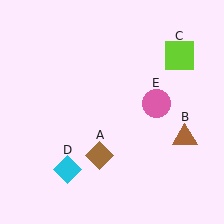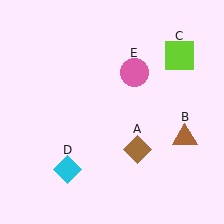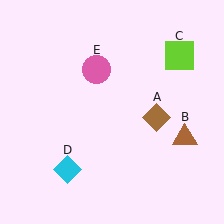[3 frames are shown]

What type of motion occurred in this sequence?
The brown diamond (object A), pink circle (object E) rotated counterclockwise around the center of the scene.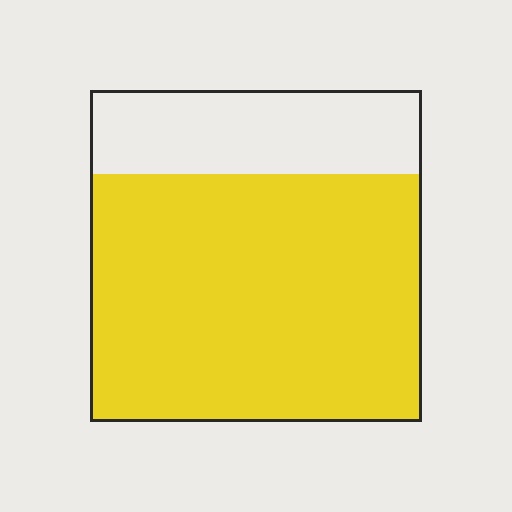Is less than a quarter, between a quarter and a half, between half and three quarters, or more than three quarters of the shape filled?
Between half and three quarters.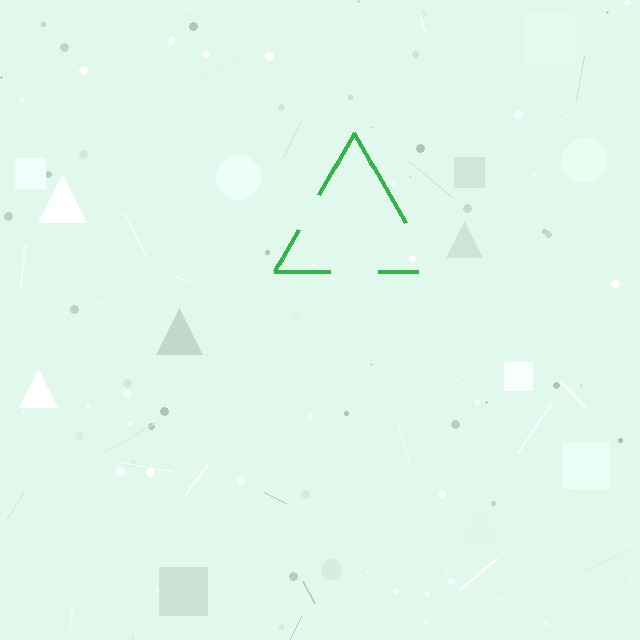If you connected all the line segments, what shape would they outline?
They would outline a triangle.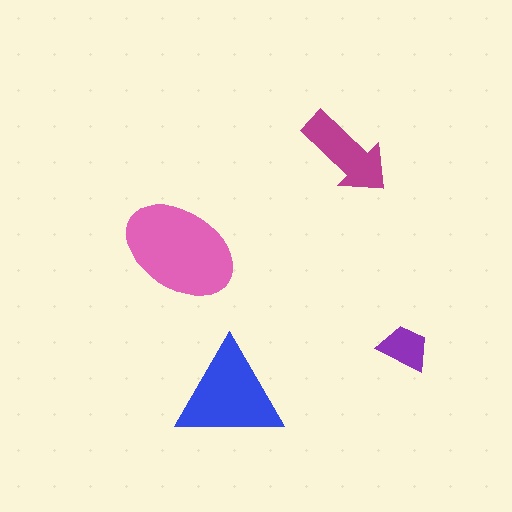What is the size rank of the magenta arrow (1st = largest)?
3rd.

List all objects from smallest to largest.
The purple trapezoid, the magenta arrow, the blue triangle, the pink ellipse.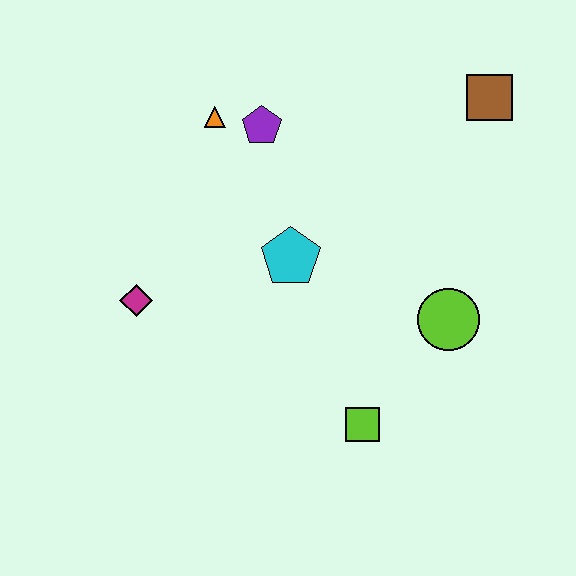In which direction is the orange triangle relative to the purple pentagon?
The orange triangle is to the left of the purple pentagon.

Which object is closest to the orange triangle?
The purple pentagon is closest to the orange triangle.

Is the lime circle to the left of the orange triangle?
No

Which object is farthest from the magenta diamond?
The brown square is farthest from the magenta diamond.